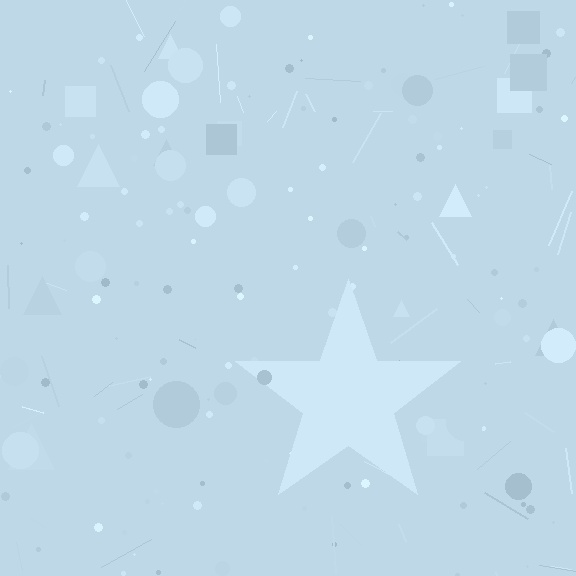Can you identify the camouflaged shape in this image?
The camouflaged shape is a star.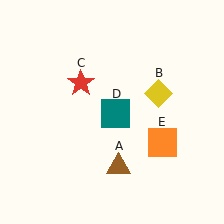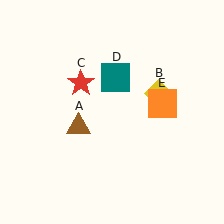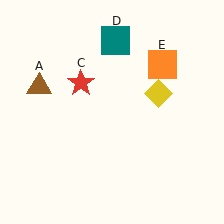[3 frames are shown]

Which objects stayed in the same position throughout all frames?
Yellow diamond (object B) and red star (object C) remained stationary.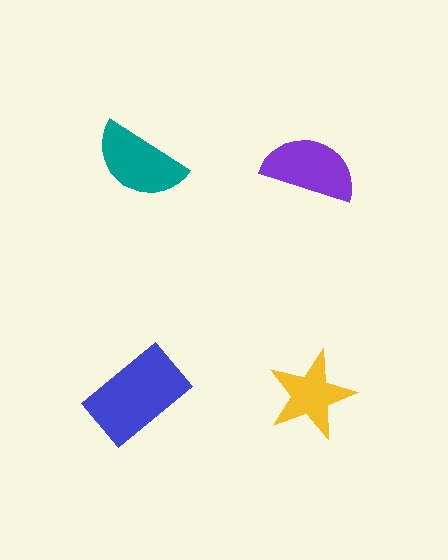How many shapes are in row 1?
2 shapes.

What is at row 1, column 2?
A purple semicircle.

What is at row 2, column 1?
A blue rectangle.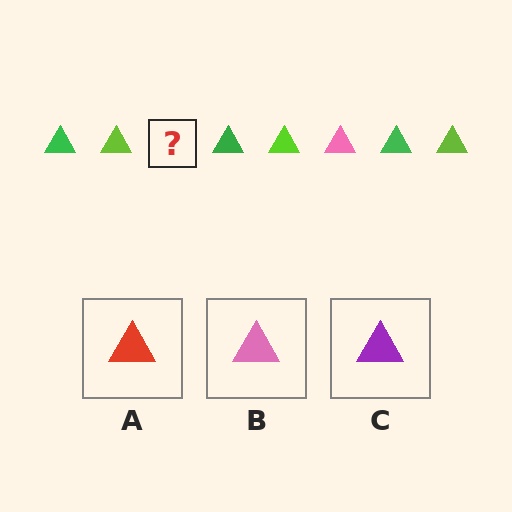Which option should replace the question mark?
Option B.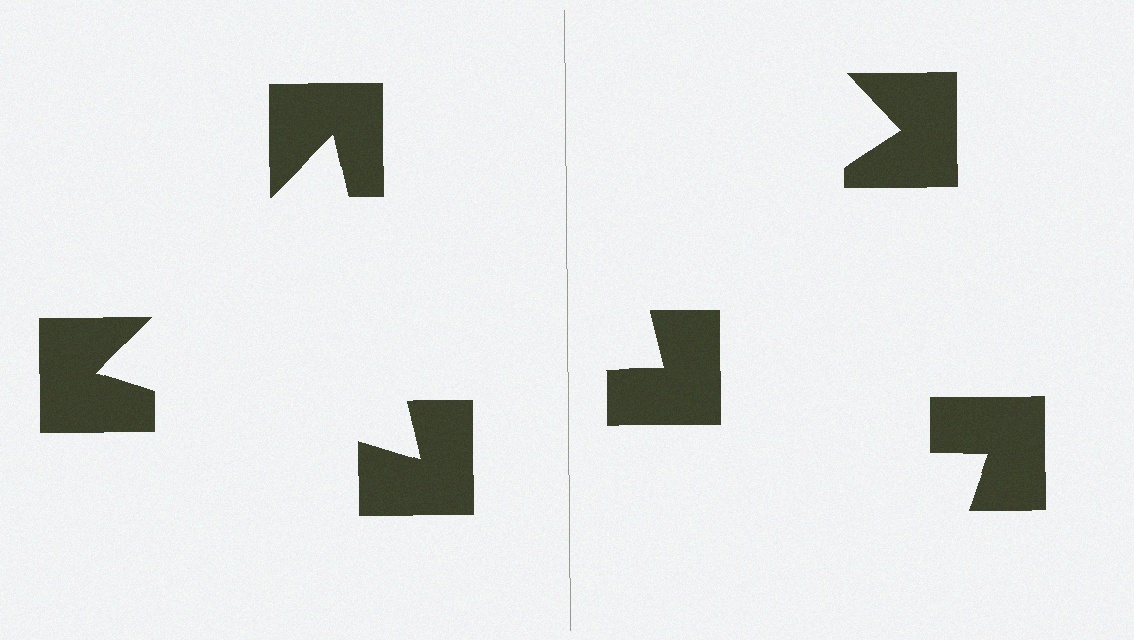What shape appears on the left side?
An illusory triangle.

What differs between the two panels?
The notched squares are positioned identically on both sides; only the wedge orientations differ. On the left they align to a triangle; on the right they are misaligned.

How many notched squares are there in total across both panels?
6 — 3 on each side.